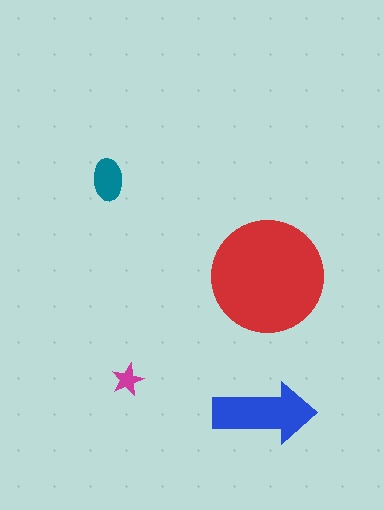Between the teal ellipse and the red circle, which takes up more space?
The red circle.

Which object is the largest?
The red circle.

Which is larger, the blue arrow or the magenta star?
The blue arrow.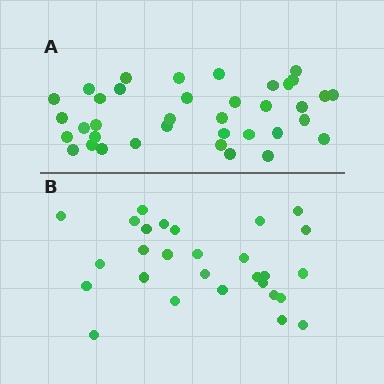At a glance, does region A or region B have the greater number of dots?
Region A (the top region) has more dots.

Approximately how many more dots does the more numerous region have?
Region A has roughly 8 or so more dots than region B.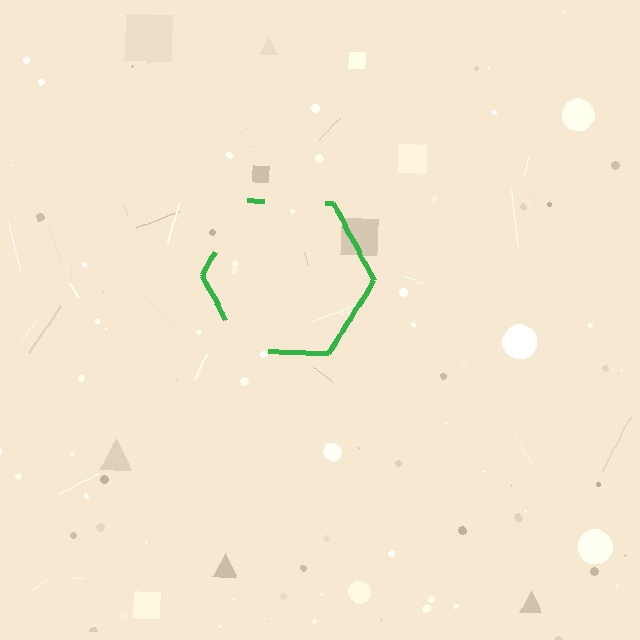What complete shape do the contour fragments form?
The contour fragments form a hexagon.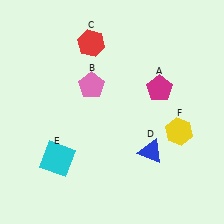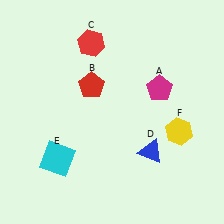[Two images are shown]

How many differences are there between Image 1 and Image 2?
There is 1 difference between the two images.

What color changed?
The pentagon (B) changed from pink in Image 1 to red in Image 2.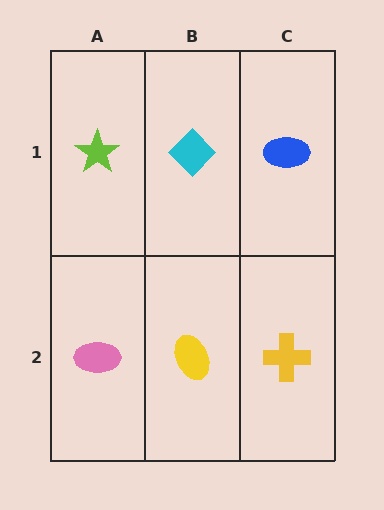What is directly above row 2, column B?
A cyan diamond.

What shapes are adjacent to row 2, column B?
A cyan diamond (row 1, column B), a pink ellipse (row 2, column A), a yellow cross (row 2, column C).